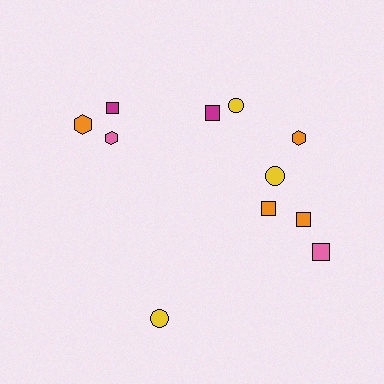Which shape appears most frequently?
Square, with 5 objects.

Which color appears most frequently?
Orange, with 4 objects.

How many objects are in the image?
There are 11 objects.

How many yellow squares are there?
There are no yellow squares.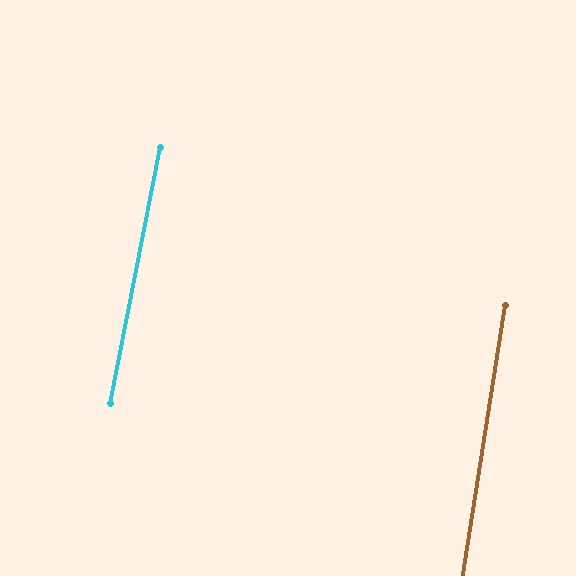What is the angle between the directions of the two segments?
Approximately 2 degrees.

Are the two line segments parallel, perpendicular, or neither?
Parallel — their directions differ by only 1.9°.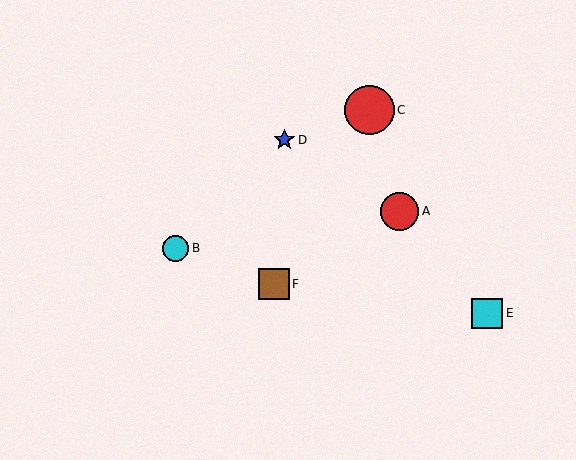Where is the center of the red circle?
The center of the red circle is at (399, 211).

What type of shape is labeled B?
Shape B is a cyan circle.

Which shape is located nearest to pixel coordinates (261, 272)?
The brown square (labeled F) at (274, 284) is nearest to that location.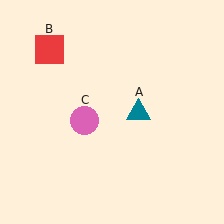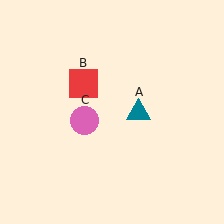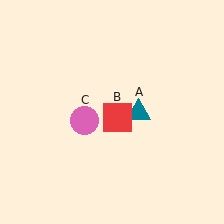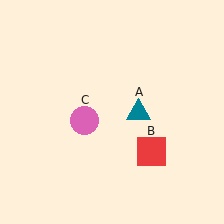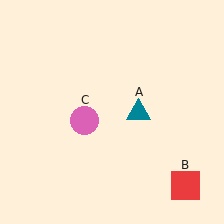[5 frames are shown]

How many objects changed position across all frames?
1 object changed position: red square (object B).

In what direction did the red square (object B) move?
The red square (object B) moved down and to the right.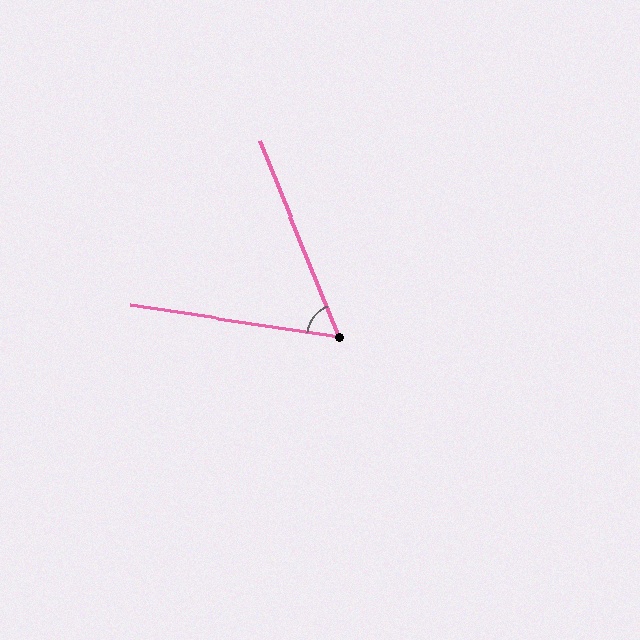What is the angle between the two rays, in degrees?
Approximately 59 degrees.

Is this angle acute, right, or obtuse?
It is acute.